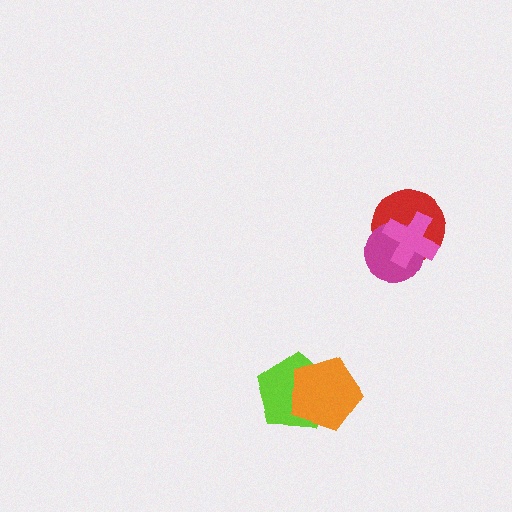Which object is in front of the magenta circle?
The pink cross is in front of the magenta circle.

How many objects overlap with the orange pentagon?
1 object overlaps with the orange pentagon.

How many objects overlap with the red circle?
2 objects overlap with the red circle.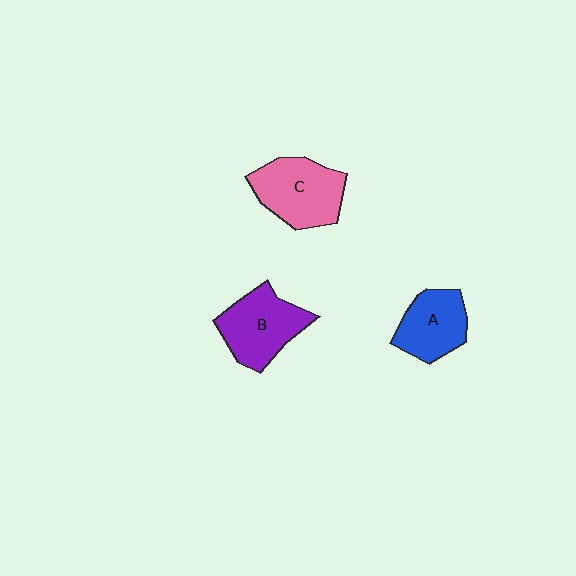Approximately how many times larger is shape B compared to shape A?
Approximately 1.2 times.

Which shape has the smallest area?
Shape A (blue).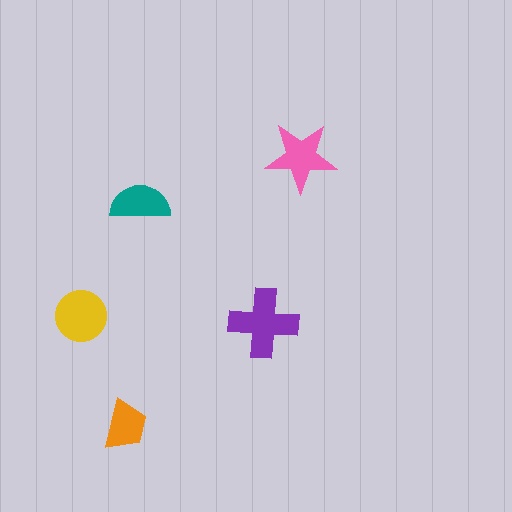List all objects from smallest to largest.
The orange trapezoid, the teal semicircle, the pink star, the yellow circle, the purple cross.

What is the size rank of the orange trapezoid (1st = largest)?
5th.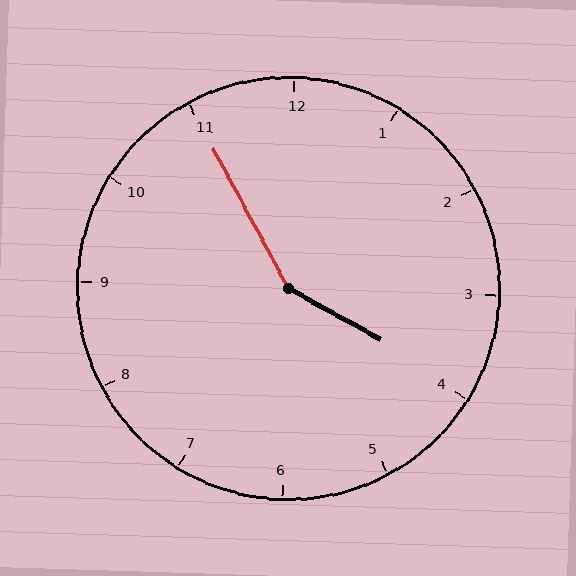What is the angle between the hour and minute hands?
Approximately 148 degrees.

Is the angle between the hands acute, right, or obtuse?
It is obtuse.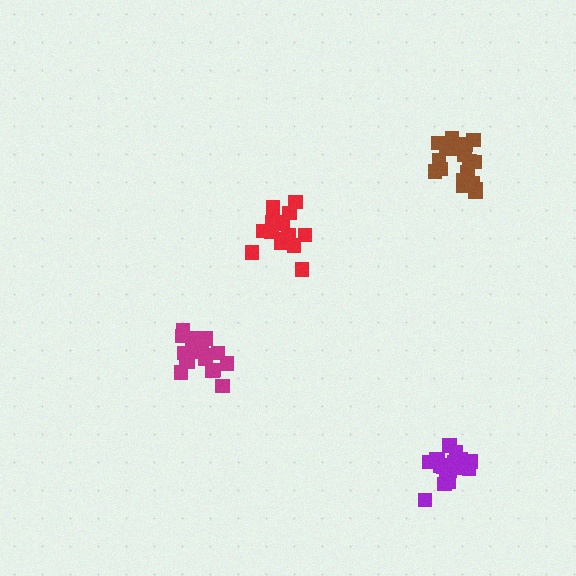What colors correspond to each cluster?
The clusters are colored: brown, red, magenta, purple.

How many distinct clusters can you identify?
There are 4 distinct clusters.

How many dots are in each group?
Group 1: 19 dots, Group 2: 15 dots, Group 3: 18 dots, Group 4: 19 dots (71 total).